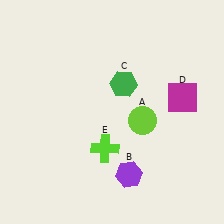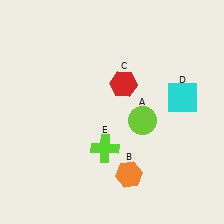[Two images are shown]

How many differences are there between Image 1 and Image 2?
There are 3 differences between the two images.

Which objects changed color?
B changed from purple to orange. C changed from green to red. D changed from magenta to cyan.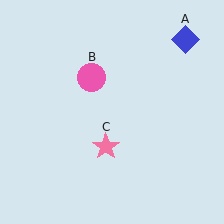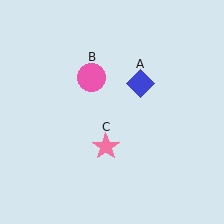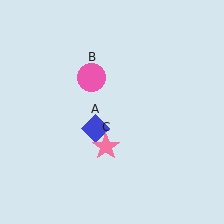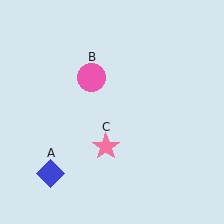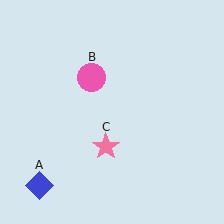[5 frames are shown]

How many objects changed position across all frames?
1 object changed position: blue diamond (object A).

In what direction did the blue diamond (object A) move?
The blue diamond (object A) moved down and to the left.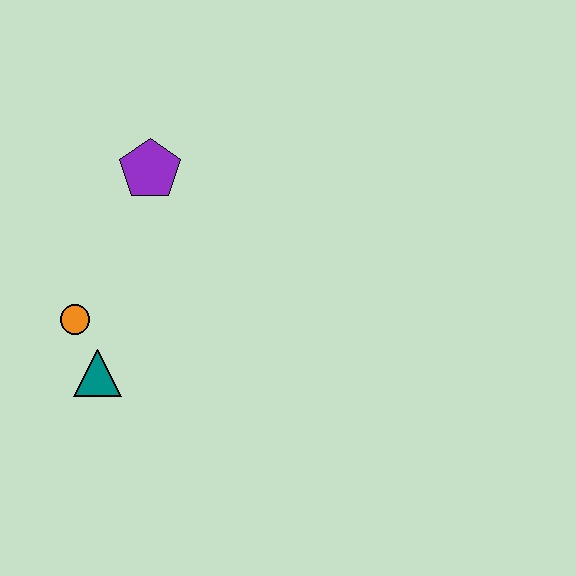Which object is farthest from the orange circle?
The purple pentagon is farthest from the orange circle.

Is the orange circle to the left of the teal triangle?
Yes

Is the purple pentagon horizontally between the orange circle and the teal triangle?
No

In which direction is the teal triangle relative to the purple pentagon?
The teal triangle is below the purple pentagon.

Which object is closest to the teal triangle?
The orange circle is closest to the teal triangle.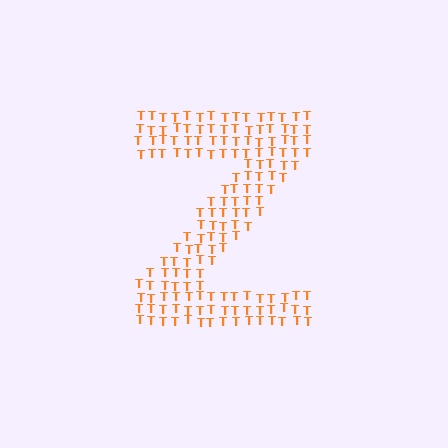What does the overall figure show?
The overall figure shows the letter Z.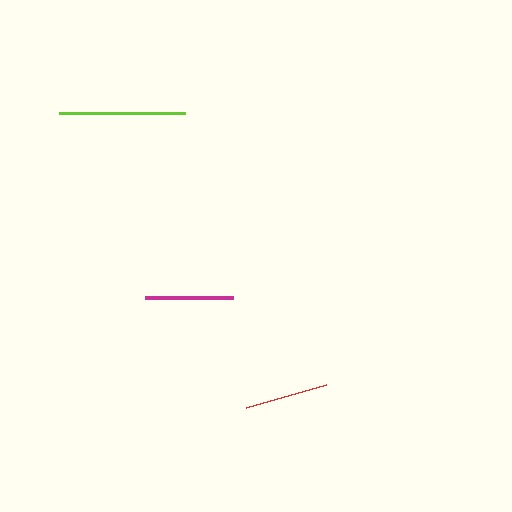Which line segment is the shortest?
The red line is the shortest at approximately 83 pixels.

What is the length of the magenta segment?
The magenta segment is approximately 88 pixels long.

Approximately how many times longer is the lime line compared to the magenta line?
The lime line is approximately 1.4 times the length of the magenta line.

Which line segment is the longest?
The lime line is the longest at approximately 126 pixels.